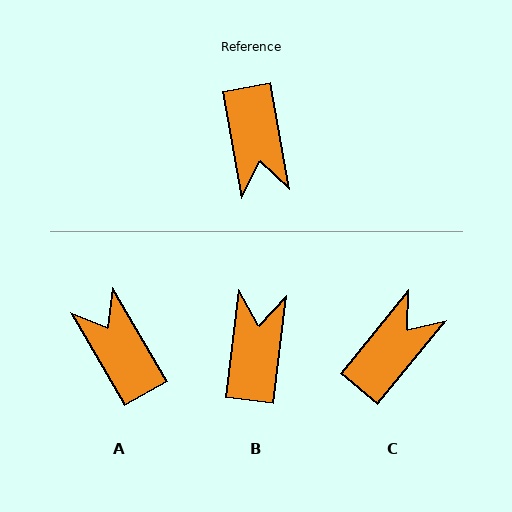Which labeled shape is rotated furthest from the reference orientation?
B, about 163 degrees away.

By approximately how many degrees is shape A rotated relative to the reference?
Approximately 160 degrees clockwise.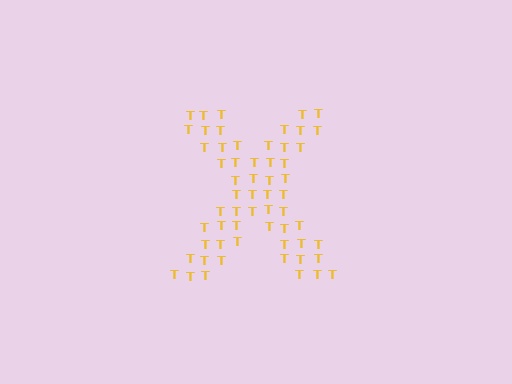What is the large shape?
The large shape is the letter X.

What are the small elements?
The small elements are letter T's.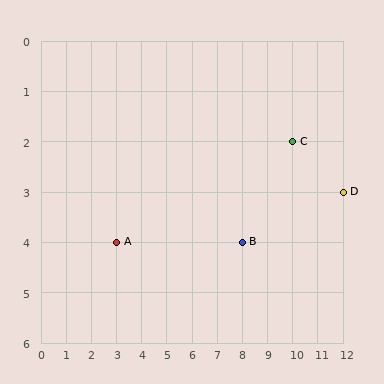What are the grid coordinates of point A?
Point A is at grid coordinates (3, 4).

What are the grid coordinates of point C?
Point C is at grid coordinates (10, 2).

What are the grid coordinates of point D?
Point D is at grid coordinates (12, 3).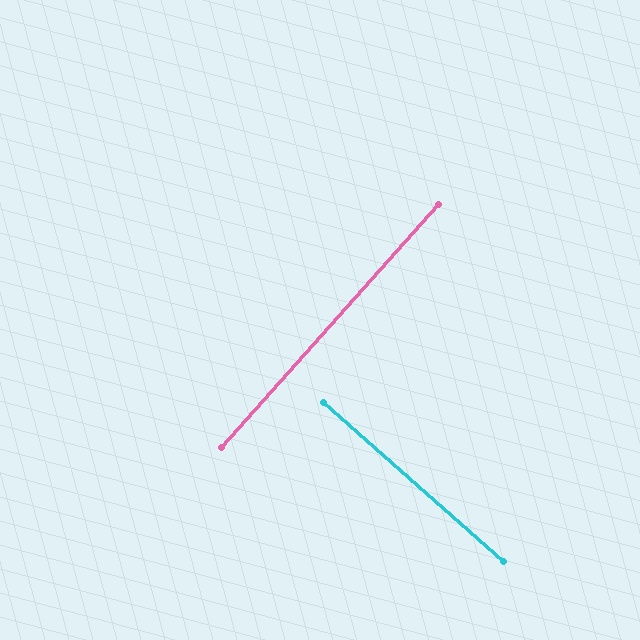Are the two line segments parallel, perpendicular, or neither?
Perpendicular — they meet at approximately 90°.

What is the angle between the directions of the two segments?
Approximately 90 degrees.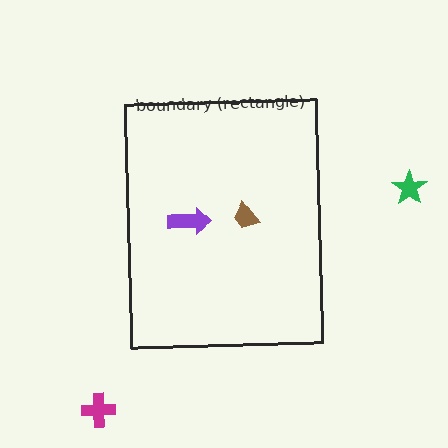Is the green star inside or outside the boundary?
Outside.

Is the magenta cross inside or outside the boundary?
Outside.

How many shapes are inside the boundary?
2 inside, 2 outside.